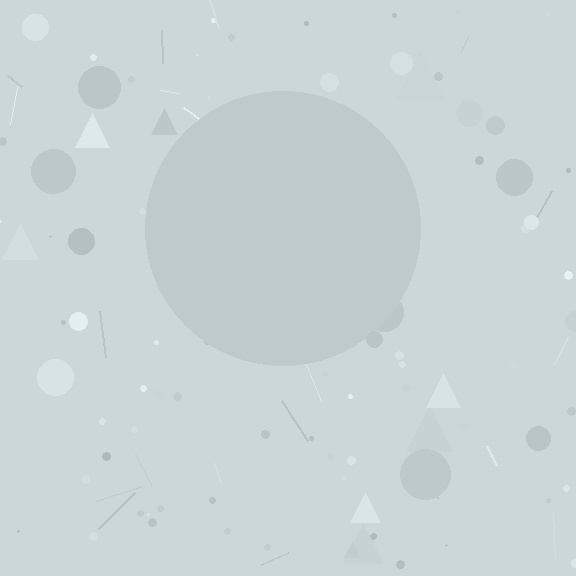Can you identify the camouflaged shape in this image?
The camouflaged shape is a circle.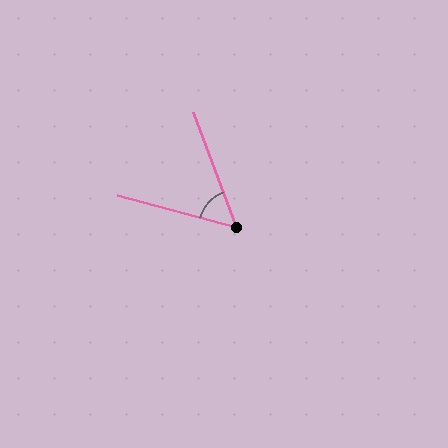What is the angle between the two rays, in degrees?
Approximately 55 degrees.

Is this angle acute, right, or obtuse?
It is acute.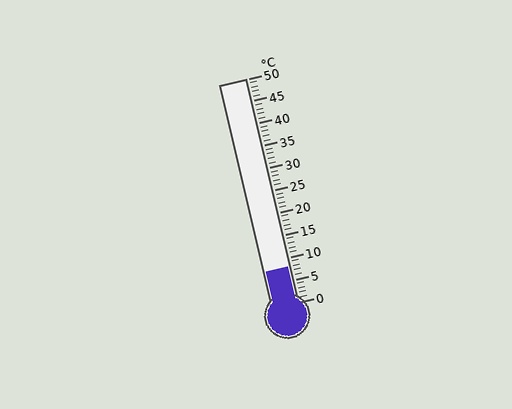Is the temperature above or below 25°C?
The temperature is below 25°C.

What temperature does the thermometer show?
The thermometer shows approximately 8°C.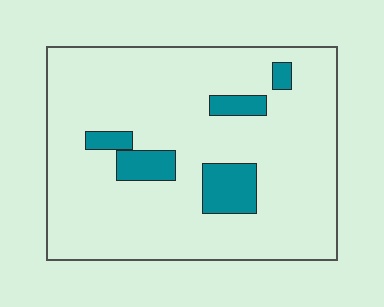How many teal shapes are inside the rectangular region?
5.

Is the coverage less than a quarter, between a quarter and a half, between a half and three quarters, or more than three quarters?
Less than a quarter.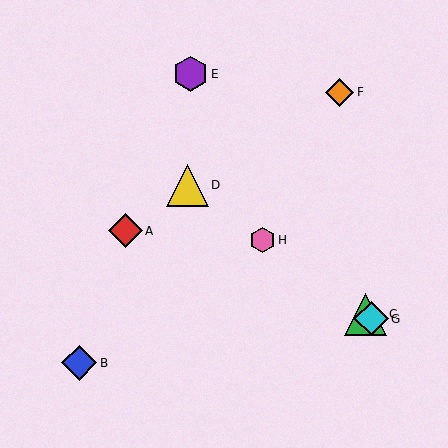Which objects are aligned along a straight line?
Objects C, D, G, H are aligned along a straight line.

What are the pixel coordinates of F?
Object F is at (340, 92).